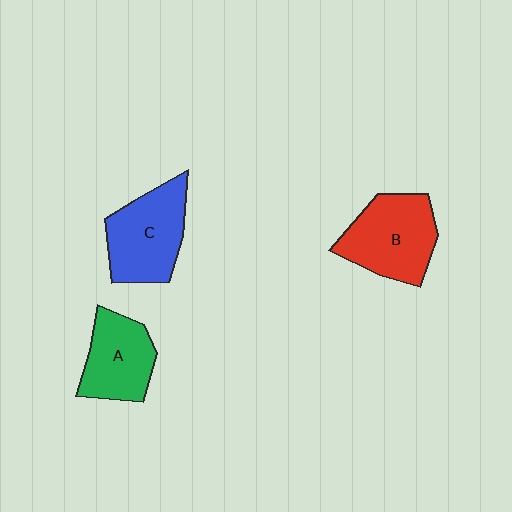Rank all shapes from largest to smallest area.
From largest to smallest: B (red), C (blue), A (green).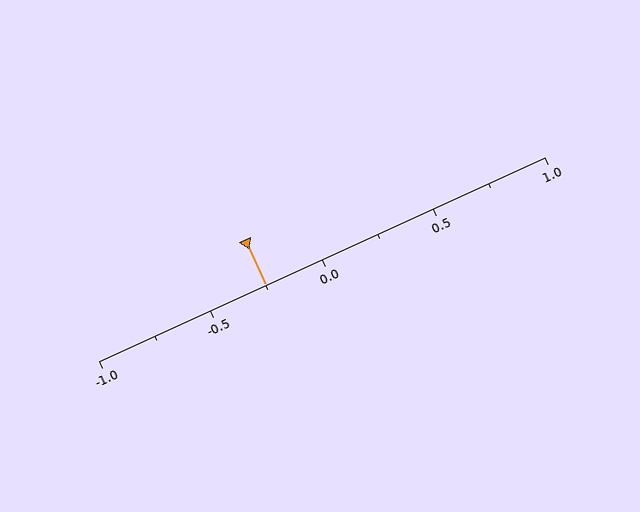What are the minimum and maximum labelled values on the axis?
The axis runs from -1.0 to 1.0.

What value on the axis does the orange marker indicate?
The marker indicates approximately -0.25.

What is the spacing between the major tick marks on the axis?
The major ticks are spaced 0.5 apart.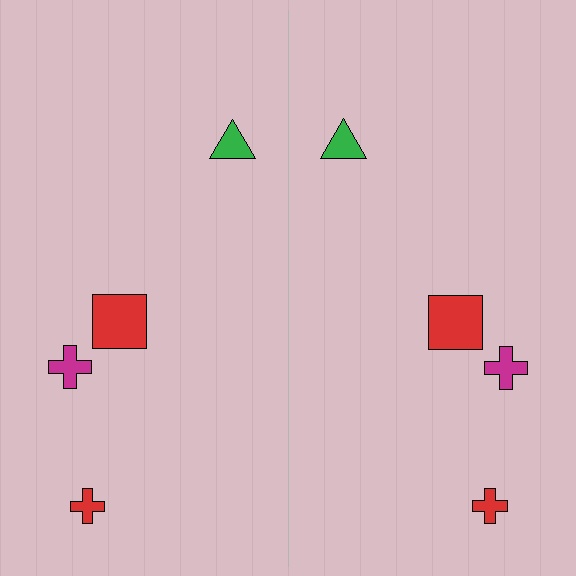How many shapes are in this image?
There are 8 shapes in this image.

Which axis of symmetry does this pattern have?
The pattern has a vertical axis of symmetry running through the center of the image.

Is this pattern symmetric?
Yes, this pattern has bilateral (reflection) symmetry.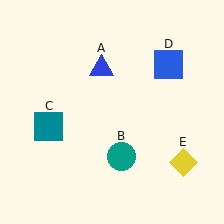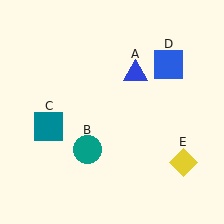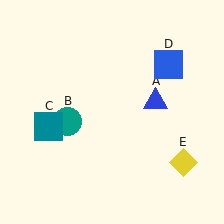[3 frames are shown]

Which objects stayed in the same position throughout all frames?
Teal square (object C) and blue square (object D) and yellow diamond (object E) remained stationary.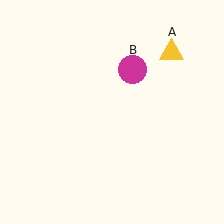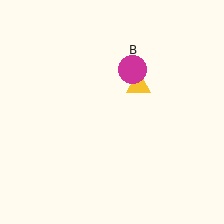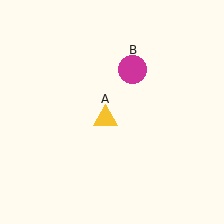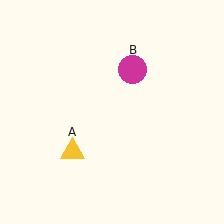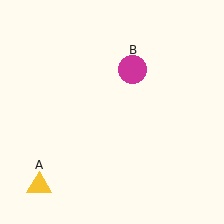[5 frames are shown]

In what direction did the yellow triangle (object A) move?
The yellow triangle (object A) moved down and to the left.